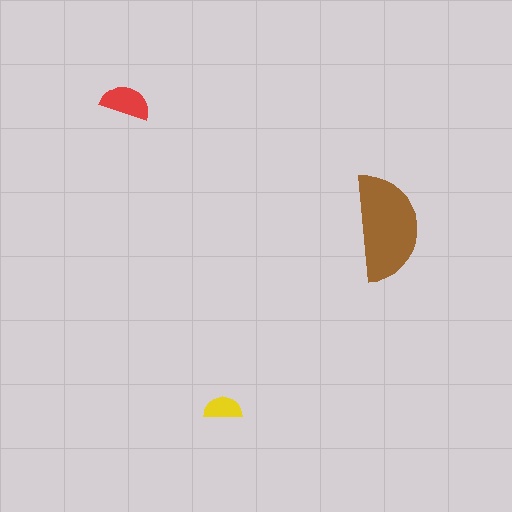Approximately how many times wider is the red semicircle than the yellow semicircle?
About 1.5 times wider.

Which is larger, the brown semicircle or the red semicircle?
The brown one.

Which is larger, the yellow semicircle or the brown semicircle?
The brown one.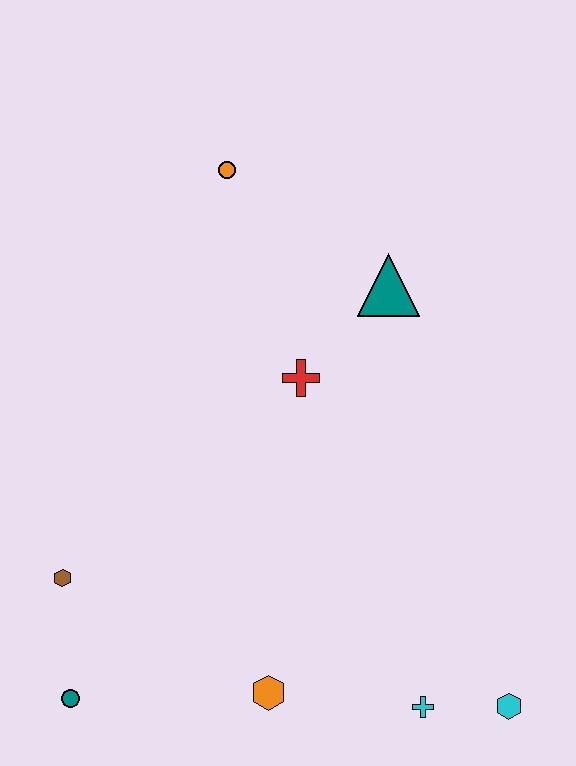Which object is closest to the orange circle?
The teal triangle is closest to the orange circle.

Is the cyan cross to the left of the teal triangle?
No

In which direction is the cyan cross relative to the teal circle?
The cyan cross is to the right of the teal circle.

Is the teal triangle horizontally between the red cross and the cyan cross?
Yes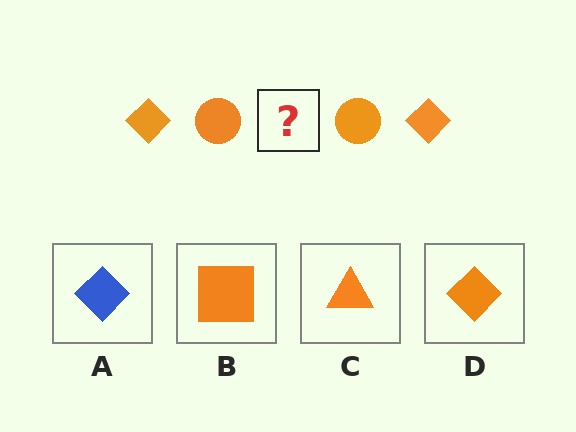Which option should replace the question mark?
Option D.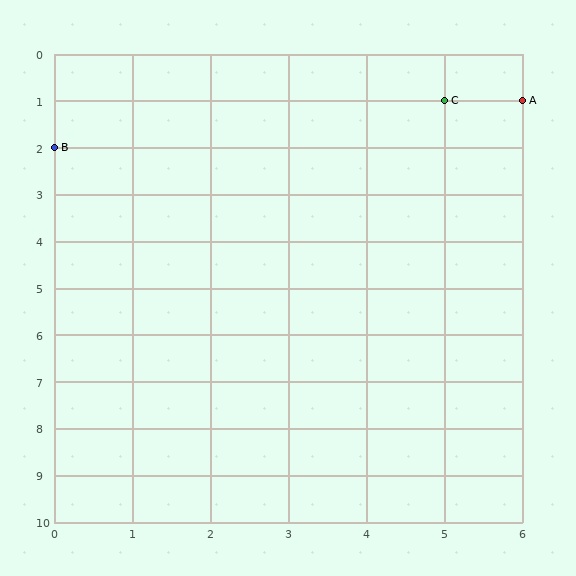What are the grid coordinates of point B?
Point B is at grid coordinates (0, 2).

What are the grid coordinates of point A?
Point A is at grid coordinates (6, 1).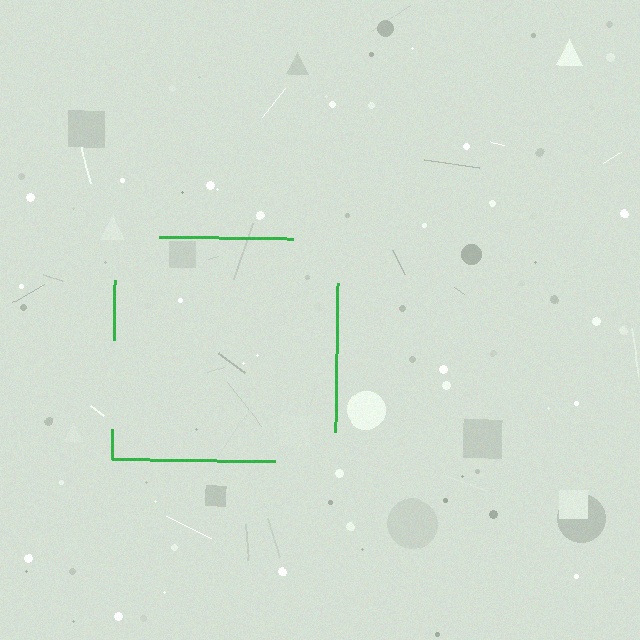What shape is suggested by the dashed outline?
The dashed outline suggests a square.